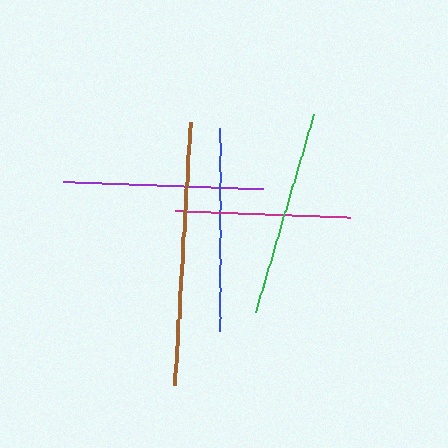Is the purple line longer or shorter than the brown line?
The brown line is longer than the purple line.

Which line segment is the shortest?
The magenta line is the shortest at approximately 175 pixels.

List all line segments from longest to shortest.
From longest to shortest: brown, green, blue, purple, magenta.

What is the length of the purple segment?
The purple segment is approximately 200 pixels long.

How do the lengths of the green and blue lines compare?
The green and blue lines are approximately the same length.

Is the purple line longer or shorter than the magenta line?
The purple line is longer than the magenta line.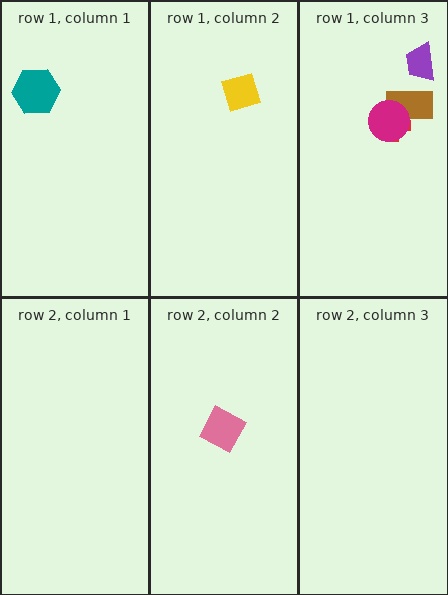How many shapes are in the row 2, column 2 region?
1.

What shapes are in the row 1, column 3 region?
The purple trapezoid, the red cross, the brown rectangle, the magenta circle.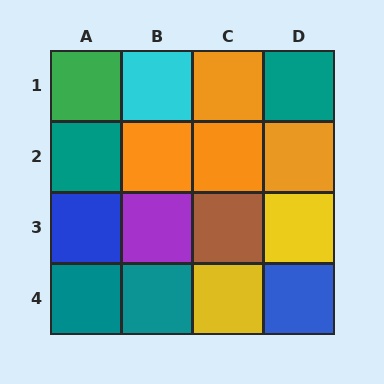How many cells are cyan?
1 cell is cyan.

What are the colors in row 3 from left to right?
Blue, purple, brown, yellow.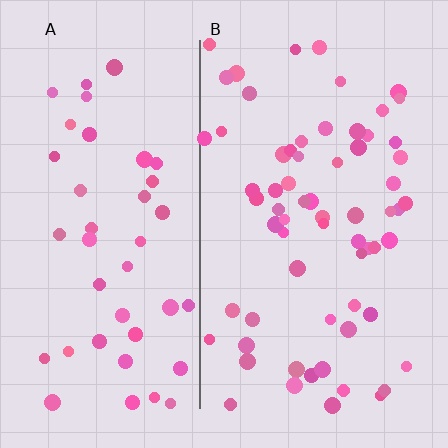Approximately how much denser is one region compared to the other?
Approximately 1.5× — region B over region A.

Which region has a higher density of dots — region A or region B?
B (the right).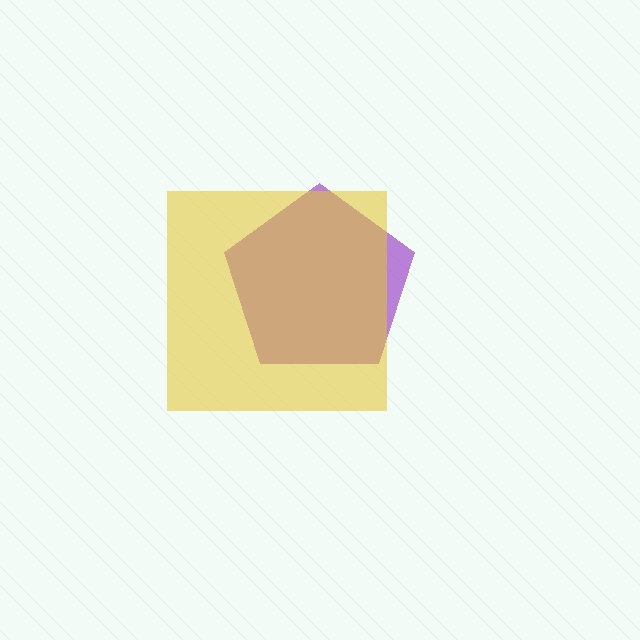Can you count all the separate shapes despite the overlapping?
Yes, there are 2 separate shapes.